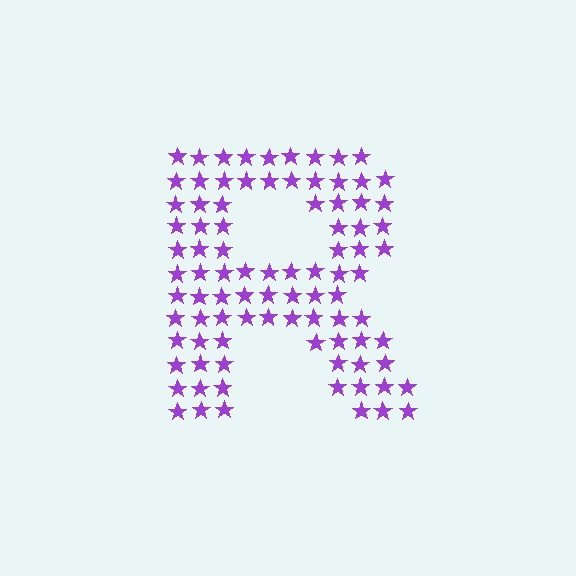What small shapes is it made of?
It is made of small stars.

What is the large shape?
The large shape is the letter R.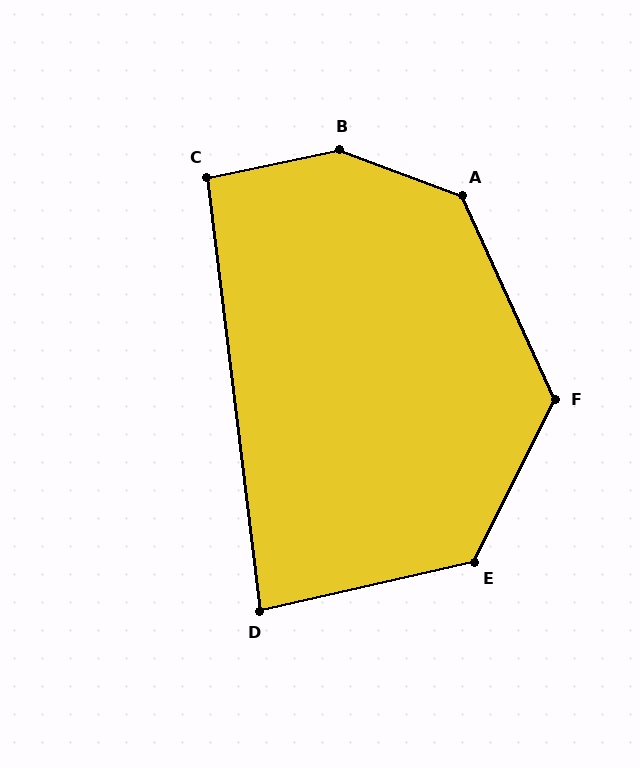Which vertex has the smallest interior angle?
D, at approximately 84 degrees.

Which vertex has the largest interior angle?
B, at approximately 147 degrees.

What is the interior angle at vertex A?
Approximately 136 degrees (obtuse).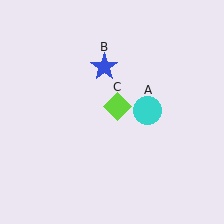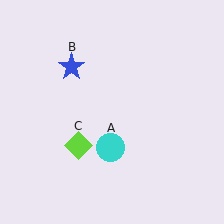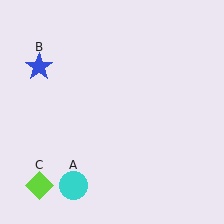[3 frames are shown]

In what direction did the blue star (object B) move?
The blue star (object B) moved left.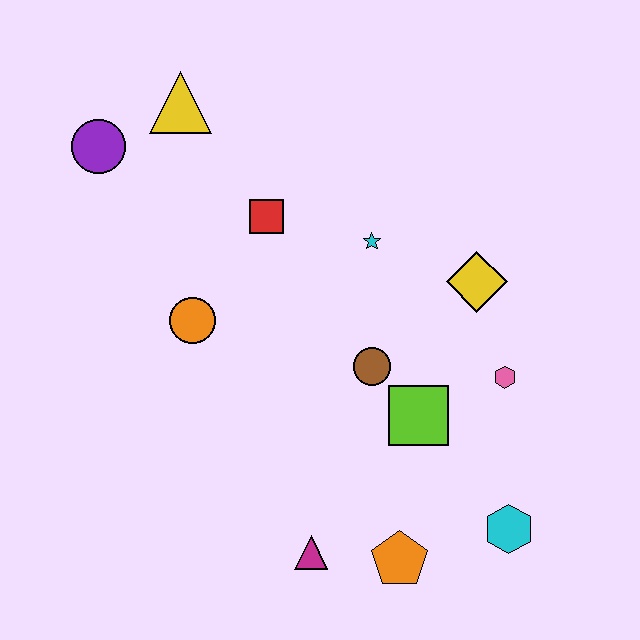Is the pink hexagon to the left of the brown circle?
No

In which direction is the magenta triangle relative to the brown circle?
The magenta triangle is below the brown circle.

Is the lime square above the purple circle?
No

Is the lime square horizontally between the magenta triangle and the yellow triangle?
No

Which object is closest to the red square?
The cyan star is closest to the red square.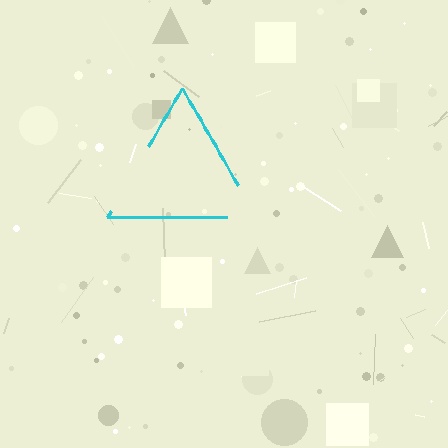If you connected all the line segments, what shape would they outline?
They would outline a triangle.